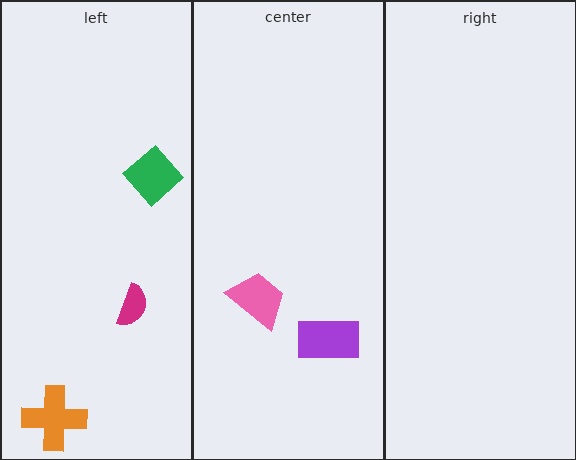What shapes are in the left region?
The green diamond, the magenta semicircle, the orange cross.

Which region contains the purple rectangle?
The center region.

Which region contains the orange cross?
The left region.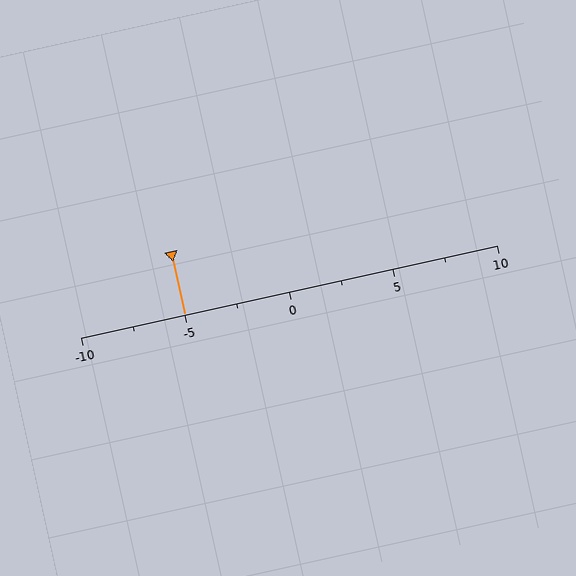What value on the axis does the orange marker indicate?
The marker indicates approximately -5.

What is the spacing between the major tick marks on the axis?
The major ticks are spaced 5 apart.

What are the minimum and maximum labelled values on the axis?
The axis runs from -10 to 10.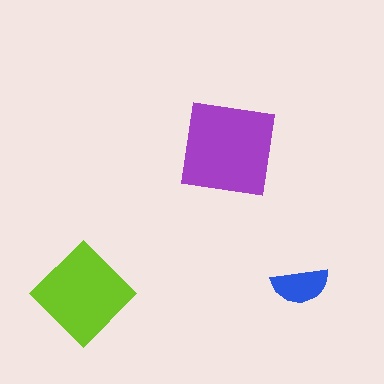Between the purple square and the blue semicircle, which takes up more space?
The purple square.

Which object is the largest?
The purple square.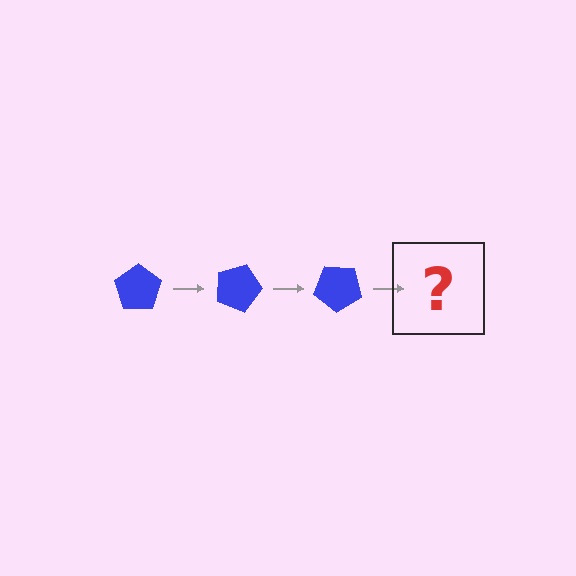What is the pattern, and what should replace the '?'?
The pattern is that the pentagon rotates 20 degrees each step. The '?' should be a blue pentagon rotated 60 degrees.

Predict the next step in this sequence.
The next step is a blue pentagon rotated 60 degrees.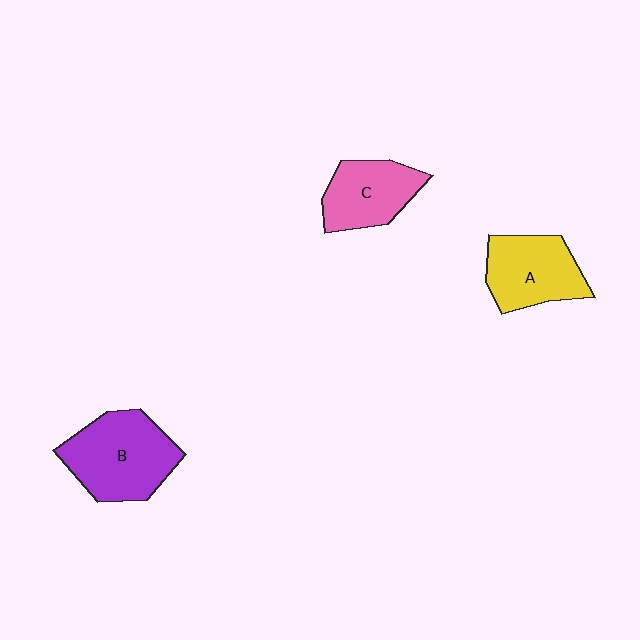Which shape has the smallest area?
Shape C (pink).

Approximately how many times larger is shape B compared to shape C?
Approximately 1.4 times.